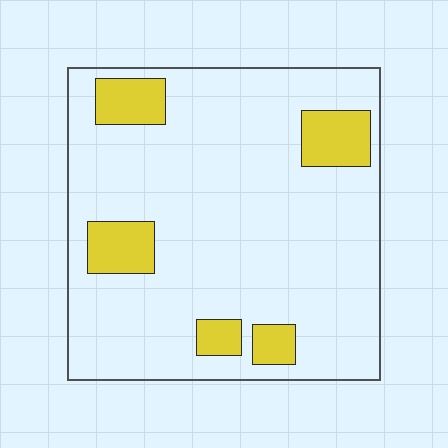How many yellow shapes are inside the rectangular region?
5.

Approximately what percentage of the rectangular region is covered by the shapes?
Approximately 15%.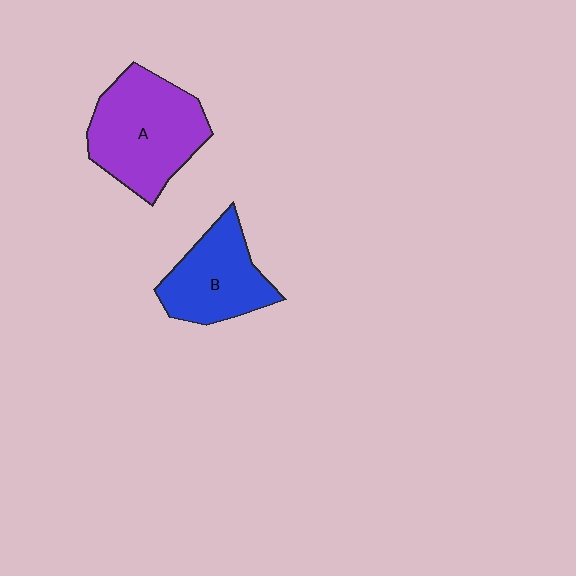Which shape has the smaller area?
Shape B (blue).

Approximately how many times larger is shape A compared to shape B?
Approximately 1.4 times.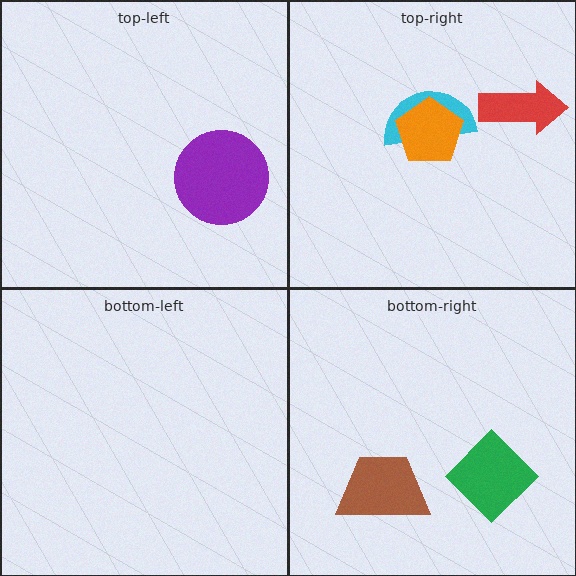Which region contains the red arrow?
The top-right region.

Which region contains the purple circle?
The top-left region.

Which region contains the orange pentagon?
The top-right region.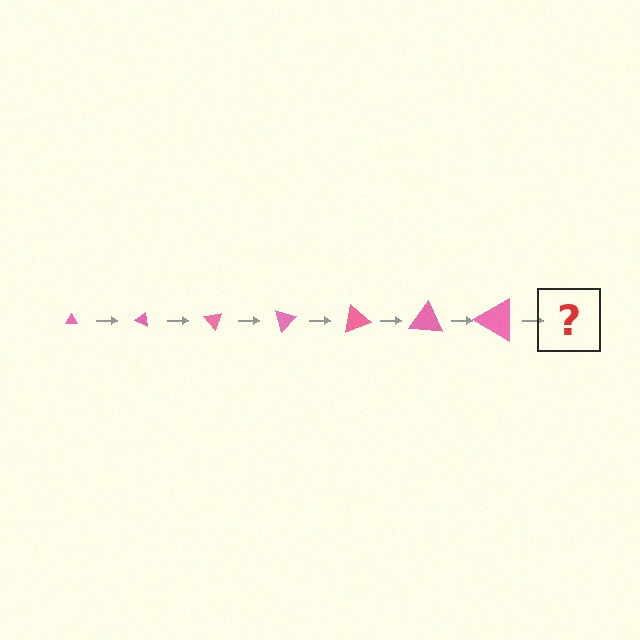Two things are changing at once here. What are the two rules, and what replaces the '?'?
The two rules are that the triangle grows larger each step and it rotates 25 degrees each step. The '?' should be a triangle, larger than the previous one and rotated 175 degrees from the start.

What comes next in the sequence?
The next element should be a triangle, larger than the previous one and rotated 175 degrees from the start.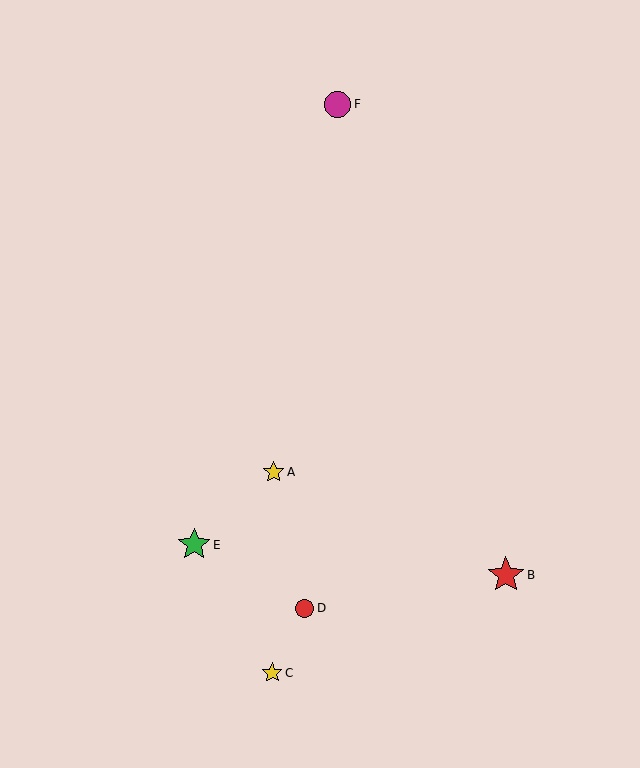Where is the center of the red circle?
The center of the red circle is at (305, 608).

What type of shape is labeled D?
Shape D is a red circle.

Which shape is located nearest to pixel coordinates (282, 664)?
The yellow star (labeled C) at (272, 673) is nearest to that location.